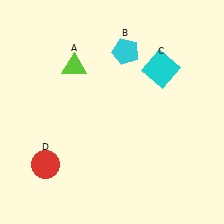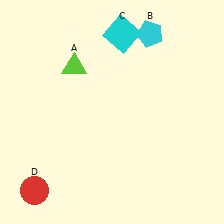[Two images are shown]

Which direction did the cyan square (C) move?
The cyan square (C) moved left.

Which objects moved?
The objects that moved are: the cyan pentagon (B), the cyan square (C), the red circle (D).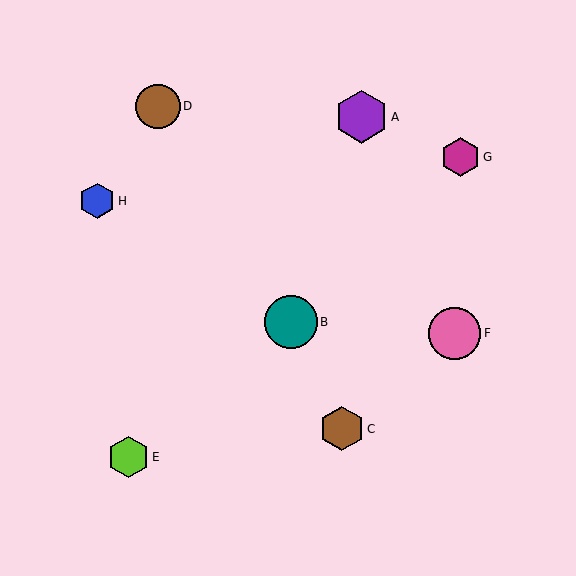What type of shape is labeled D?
Shape D is a brown circle.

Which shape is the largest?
The purple hexagon (labeled A) is the largest.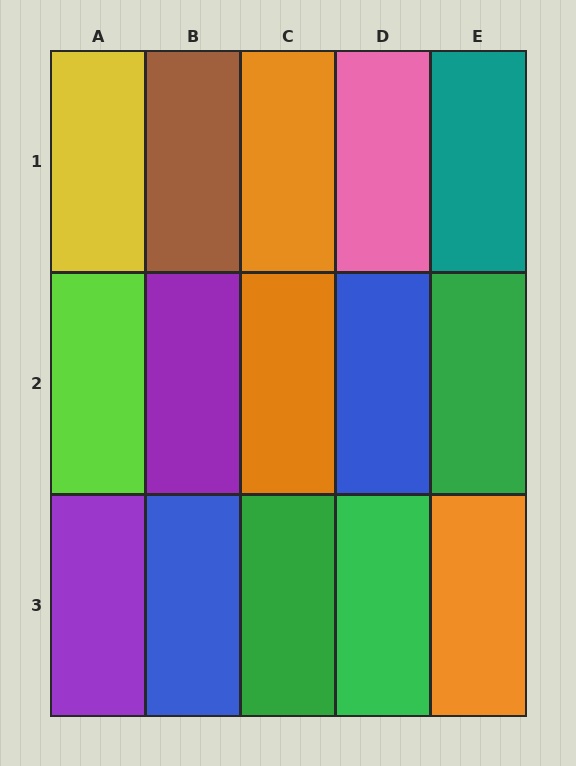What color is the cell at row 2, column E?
Green.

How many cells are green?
3 cells are green.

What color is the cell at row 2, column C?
Orange.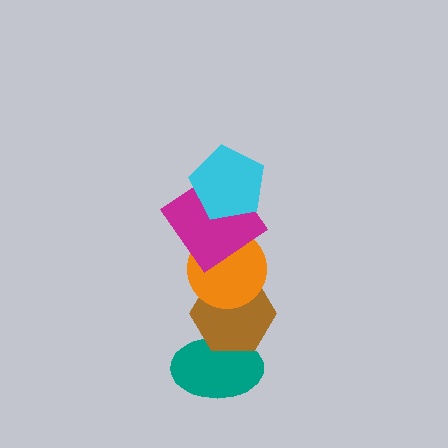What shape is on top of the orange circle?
The magenta diamond is on top of the orange circle.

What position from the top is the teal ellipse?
The teal ellipse is 5th from the top.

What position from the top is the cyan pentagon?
The cyan pentagon is 1st from the top.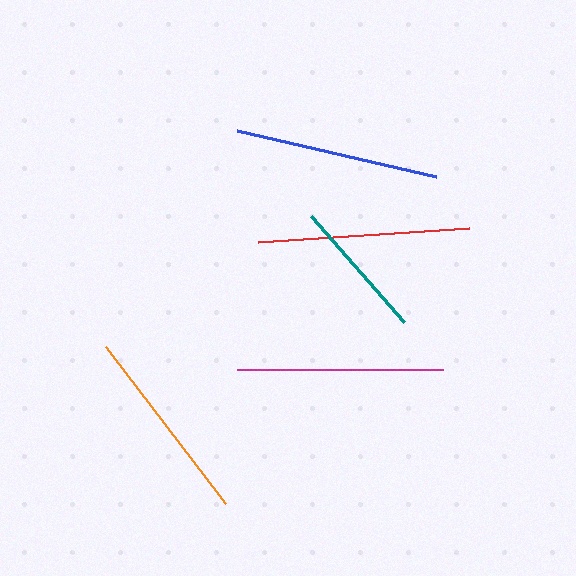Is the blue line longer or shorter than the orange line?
The blue line is longer than the orange line.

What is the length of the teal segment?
The teal segment is approximately 141 pixels long.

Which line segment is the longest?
The red line is the longest at approximately 212 pixels.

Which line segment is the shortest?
The teal line is the shortest at approximately 141 pixels.